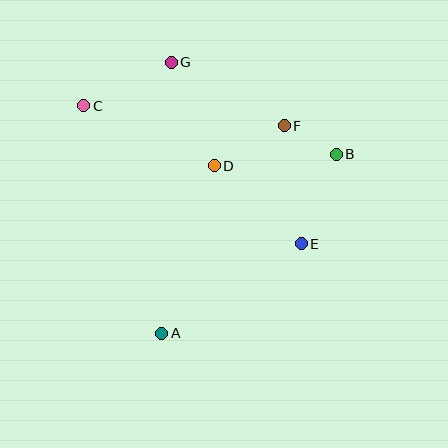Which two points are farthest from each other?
Points A and G are farthest from each other.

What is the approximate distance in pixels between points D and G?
The distance between D and G is approximately 112 pixels.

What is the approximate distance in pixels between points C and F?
The distance between C and F is approximately 202 pixels.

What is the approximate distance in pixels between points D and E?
The distance between D and E is approximately 117 pixels.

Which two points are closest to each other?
Points B and F are closest to each other.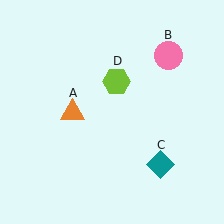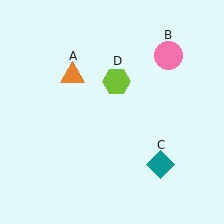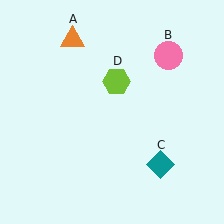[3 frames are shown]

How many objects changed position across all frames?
1 object changed position: orange triangle (object A).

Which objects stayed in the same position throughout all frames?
Pink circle (object B) and teal diamond (object C) and lime hexagon (object D) remained stationary.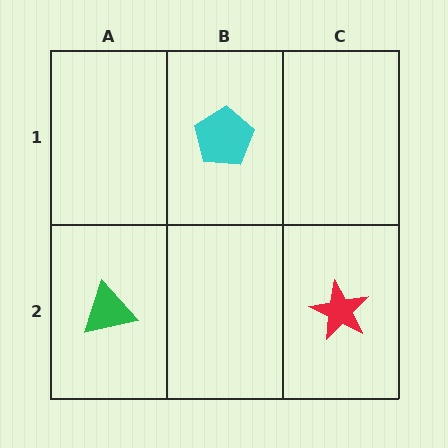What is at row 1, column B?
A cyan pentagon.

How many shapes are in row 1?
1 shape.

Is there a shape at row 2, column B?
No, that cell is empty.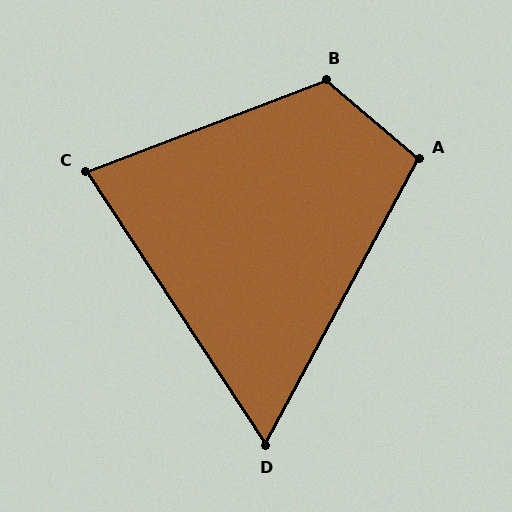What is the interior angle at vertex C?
Approximately 78 degrees (acute).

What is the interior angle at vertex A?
Approximately 102 degrees (obtuse).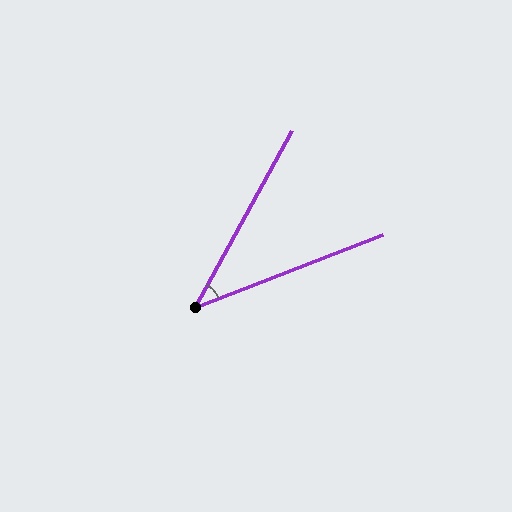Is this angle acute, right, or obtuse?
It is acute.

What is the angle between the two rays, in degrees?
Approximately 40 degrees.